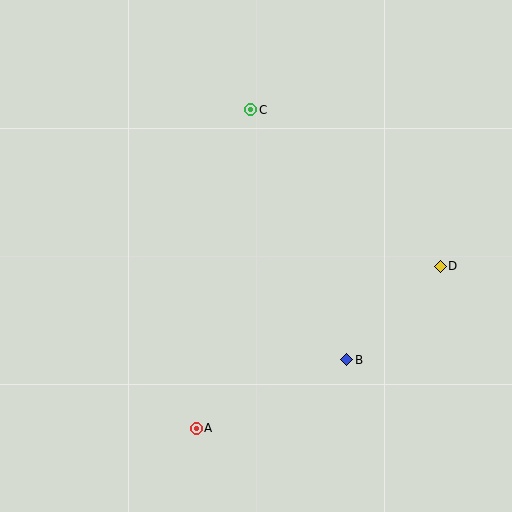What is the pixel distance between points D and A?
The distance between D and A is 293 pixels.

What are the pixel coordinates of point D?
Point D is at (440, 266).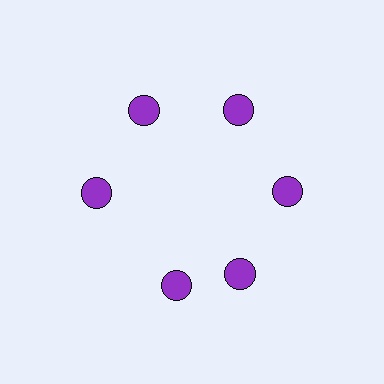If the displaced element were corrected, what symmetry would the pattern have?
It would have 6-fold rotational symmetry — the pattern would map onto itself every 60 degrees.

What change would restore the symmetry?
The symmetry would be restored by rotating it back into even spacing with its neighbors so that all 6 circles sit at equal angles and equal distance from the center.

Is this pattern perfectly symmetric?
No. The 6 purple circles are arranged in a ring, but one element near the 7 o'clock position is rotated out of alignment along the ring, breaking the 6-fold rotational symmetry.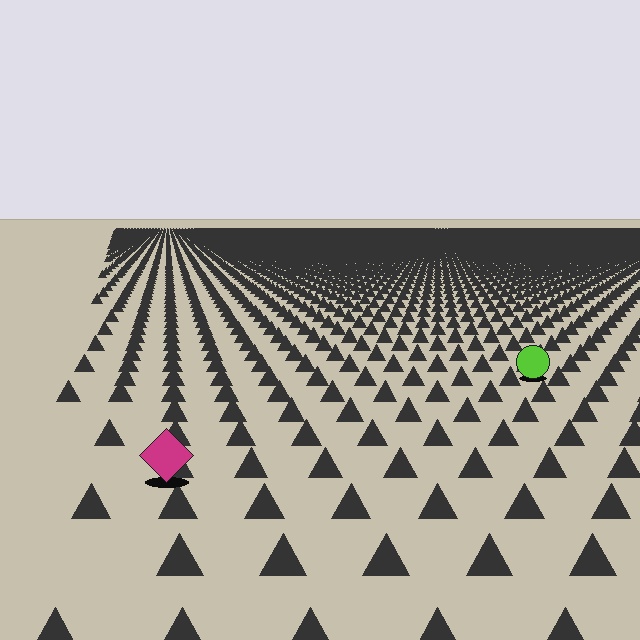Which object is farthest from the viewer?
The lime circle is farthest from the viewer. It appears smaller and the ground texture around it is denser.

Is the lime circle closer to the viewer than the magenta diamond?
No. The magenta diamond is closer — you can tell from the texture gradient: the ground texture is coarser near it.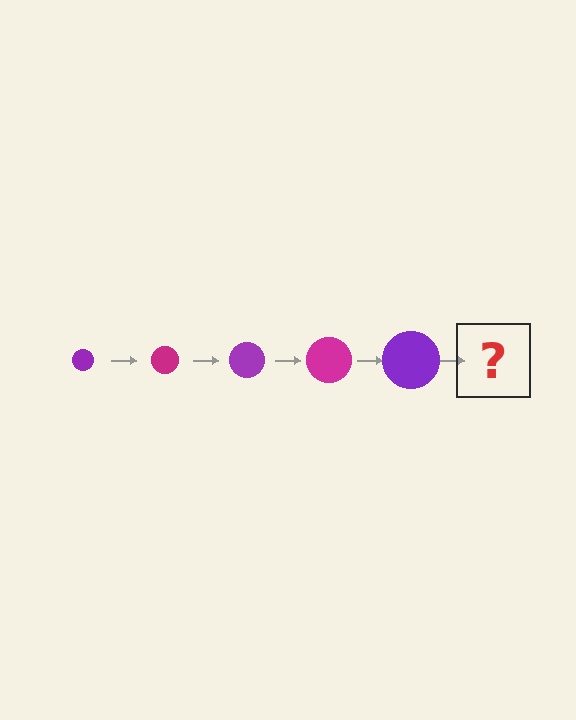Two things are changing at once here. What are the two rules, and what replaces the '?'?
The two rules are that the circle grows larger each step and the color cycles through purple and magenta. The '?' should be a magenta circle, larger than the previous one.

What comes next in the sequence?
The next element should be a magenta circle, larger than the previous one.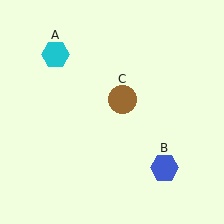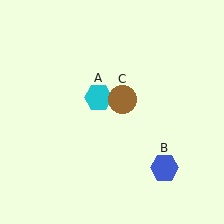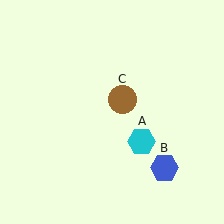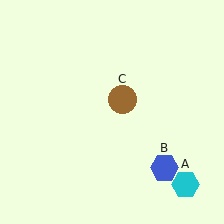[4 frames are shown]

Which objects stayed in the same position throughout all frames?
Blue hexagon (object B) and brown circle (object C) remained stationary.